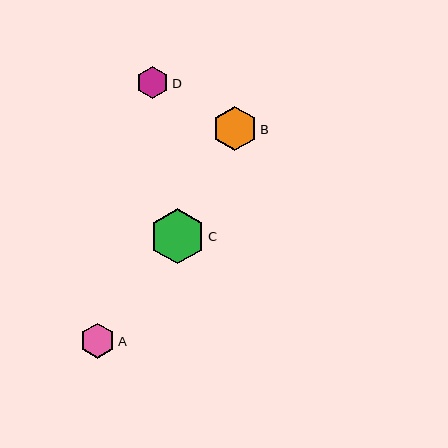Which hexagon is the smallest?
Hexagon D is the smallest with a size of approximately 33 pixels.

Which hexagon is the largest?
Hexagon C is the largest with a size of approximately 55 pixels.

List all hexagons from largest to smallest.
From largest to smallest: C, B, A, D.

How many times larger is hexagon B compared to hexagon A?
Hexagon B is approximately 1.3 times the size of hexagon A.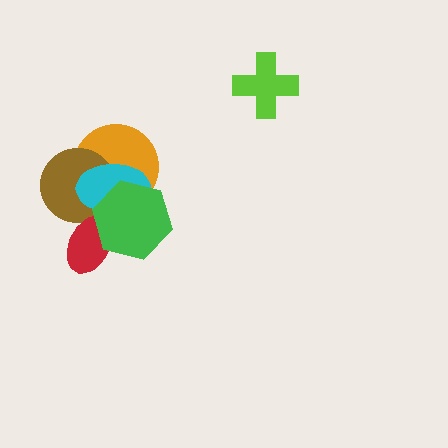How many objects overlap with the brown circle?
4 objects overlap with the brown circle.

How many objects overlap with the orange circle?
3 objects overlap with the orange circle.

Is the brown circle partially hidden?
Yes, it is partially covered by another shape.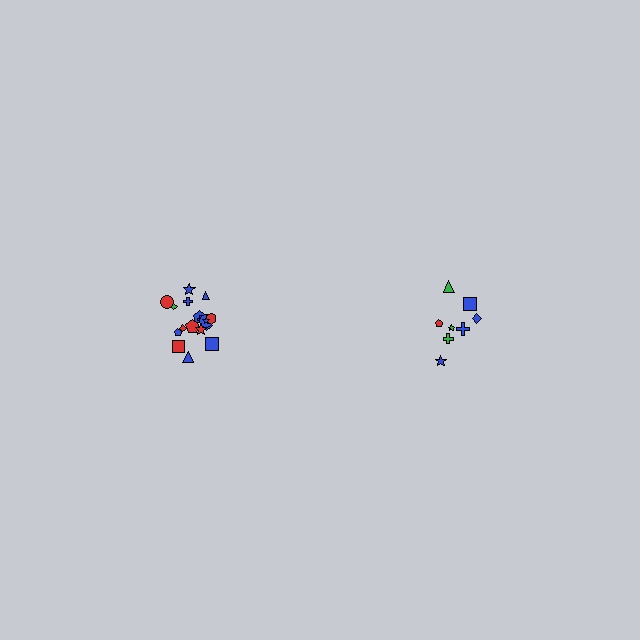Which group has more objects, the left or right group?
The left group.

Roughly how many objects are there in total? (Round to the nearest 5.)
Roughly 25 objects in total.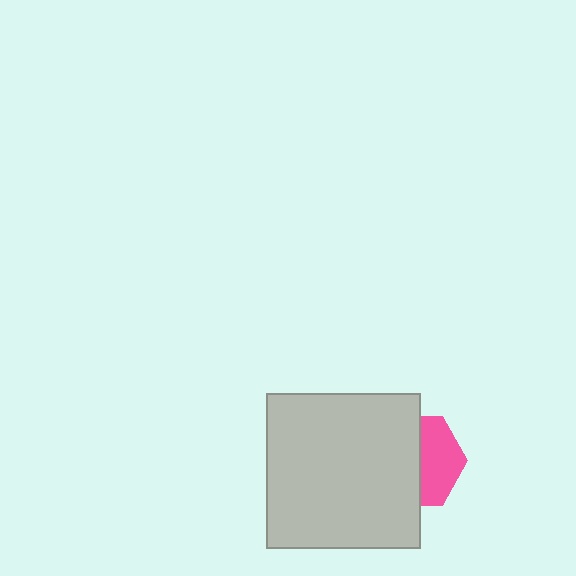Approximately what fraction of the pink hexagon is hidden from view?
Roughly 57% of the pink hexagon is hidden behind the light gray square.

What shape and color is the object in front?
The object in front is a light gray square.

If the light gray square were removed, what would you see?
You would see the complete pink hexagon.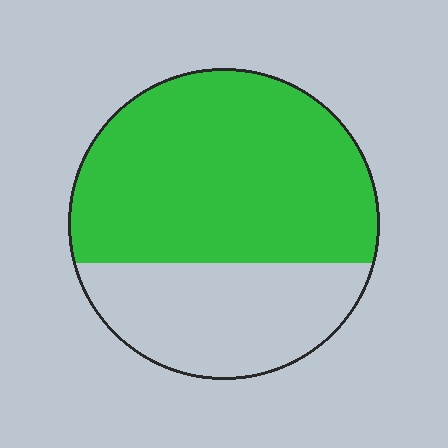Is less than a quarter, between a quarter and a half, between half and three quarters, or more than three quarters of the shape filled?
Between half and three quarters.